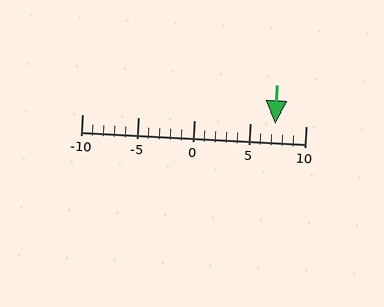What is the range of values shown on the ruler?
The ruler shows values from -10 to 10.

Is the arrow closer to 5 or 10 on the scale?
The arrow is closer to 5.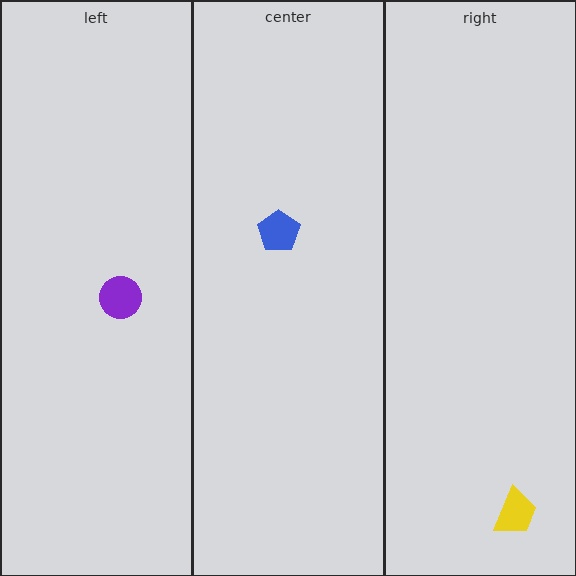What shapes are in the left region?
The purple circle.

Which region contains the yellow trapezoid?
The right region.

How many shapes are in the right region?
1.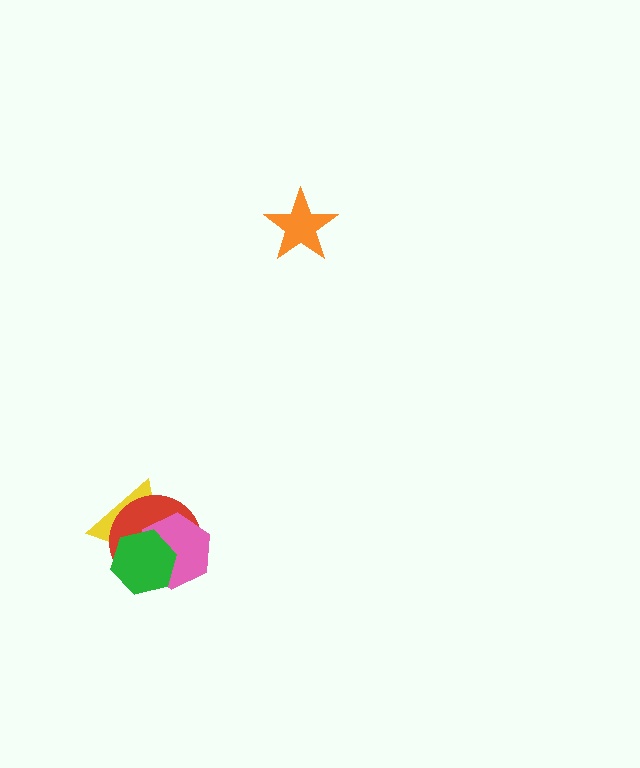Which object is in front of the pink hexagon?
The green hexagon is in front of the pink hexagon.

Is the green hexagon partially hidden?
No, no other shape covers it.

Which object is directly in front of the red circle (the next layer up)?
The pink hexagon is directly in front of the red circle.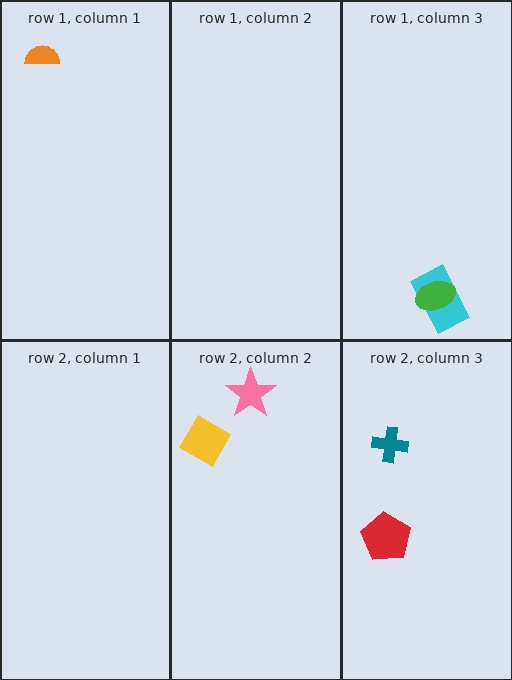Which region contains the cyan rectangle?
The row 1, column 3 region.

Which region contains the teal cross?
The row 2, column 3 region.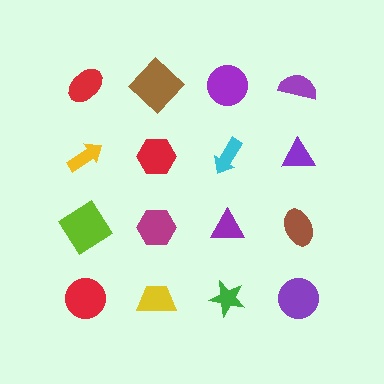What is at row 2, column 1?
A yellow arrow.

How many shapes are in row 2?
4 shapes.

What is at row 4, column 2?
A yellow trapezoid.